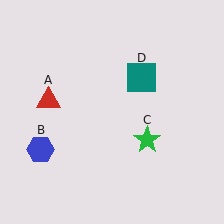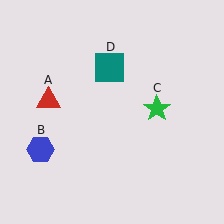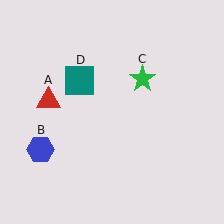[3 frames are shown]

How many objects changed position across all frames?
2 objects changed position: green star (object C), teal square (object D).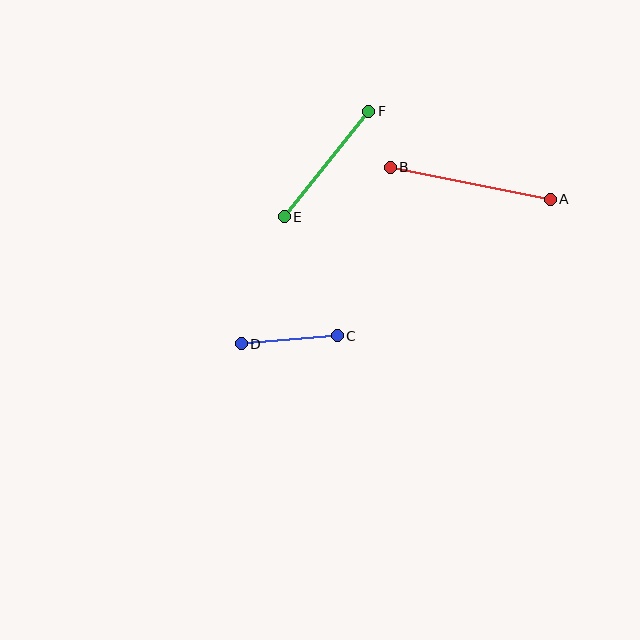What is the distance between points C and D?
The distance is approximately 96 pixels.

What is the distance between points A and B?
The distance is approximately 163 pixels.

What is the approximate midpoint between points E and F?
The midpoint is at approximately (327, 164) pixels.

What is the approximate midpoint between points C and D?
The midpoint is at approximately (289, 340) pixels.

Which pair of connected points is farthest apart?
Points A and B are farthest apart.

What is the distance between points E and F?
The distance is approximately 135 pixels.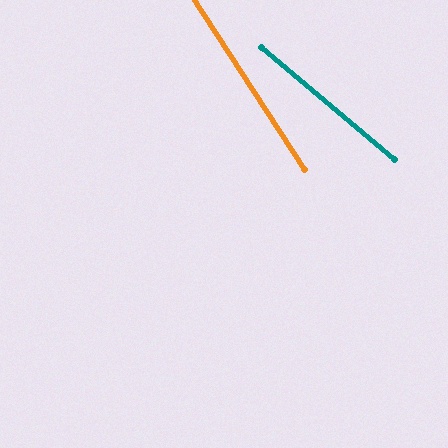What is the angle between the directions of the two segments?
Approximately 17 degrees.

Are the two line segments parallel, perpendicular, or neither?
Neither parallel nor perpendicular — they differ by about 17°.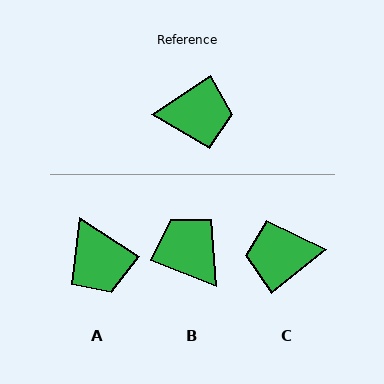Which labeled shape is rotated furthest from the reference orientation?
C, about 175 degrees away.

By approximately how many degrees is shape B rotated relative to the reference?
Approximately 125 degrees counter-clockwise.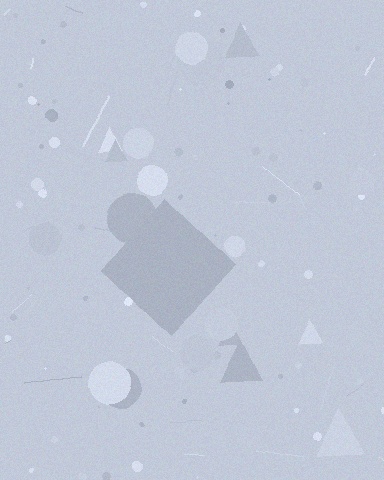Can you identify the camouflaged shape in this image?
The camouflaged shape is a diamond.